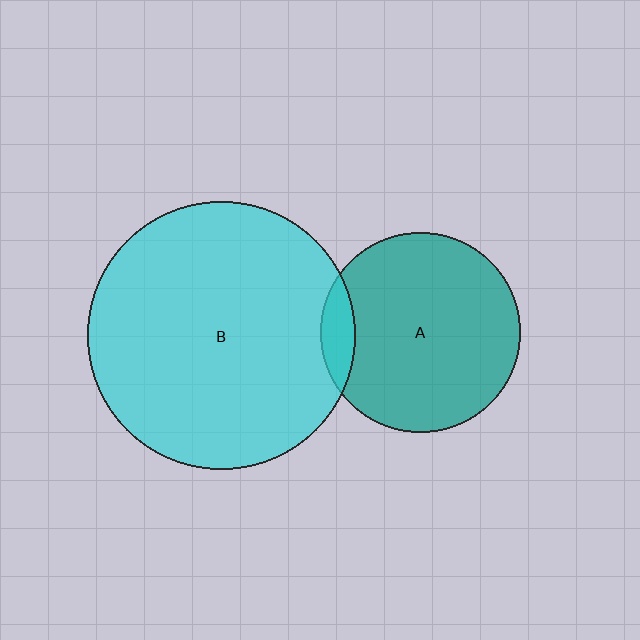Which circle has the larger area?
Circle B (cyan).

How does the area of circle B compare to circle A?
Approximately 1.8 times.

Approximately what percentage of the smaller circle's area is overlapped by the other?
Approximately 10%.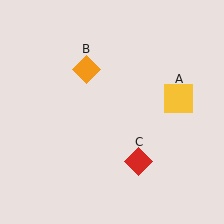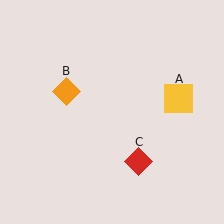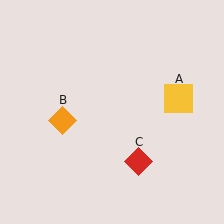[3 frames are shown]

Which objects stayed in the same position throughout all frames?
Yellow square (object A) and red diamond (object C) remained stationary.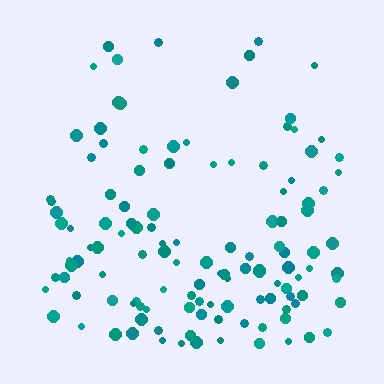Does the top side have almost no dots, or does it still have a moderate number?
Still a moderate number, just noticeably fewer than the bottom.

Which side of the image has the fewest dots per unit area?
The top.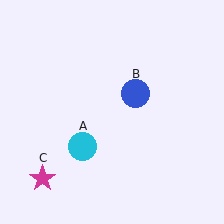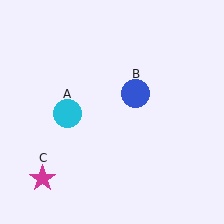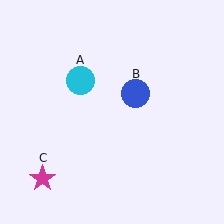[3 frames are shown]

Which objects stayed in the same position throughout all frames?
Blue circle (object B) and magenta star (object C) remained stationary.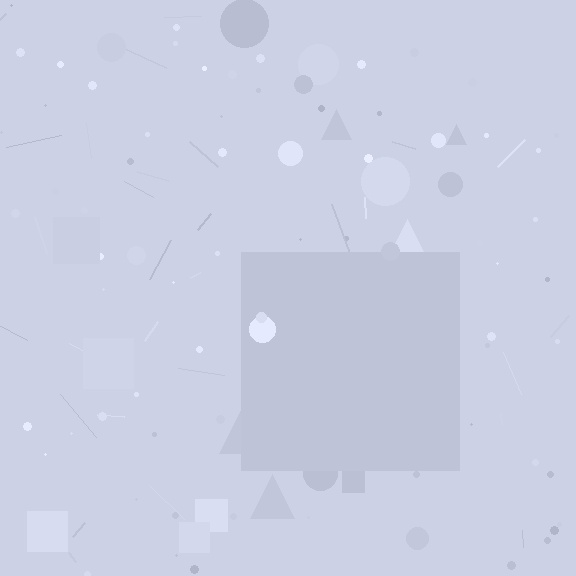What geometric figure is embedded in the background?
A square is embedded in the background.